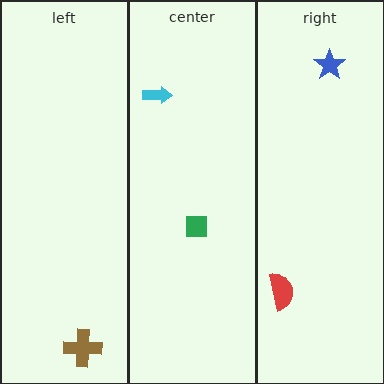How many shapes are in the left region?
1.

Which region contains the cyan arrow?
The center region.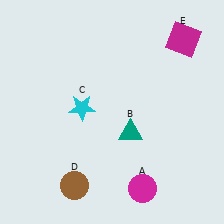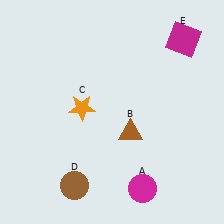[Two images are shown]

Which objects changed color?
B changed from teal to brown. C changed from cyan to orange.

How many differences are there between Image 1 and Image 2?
There are 2 differences between the two images.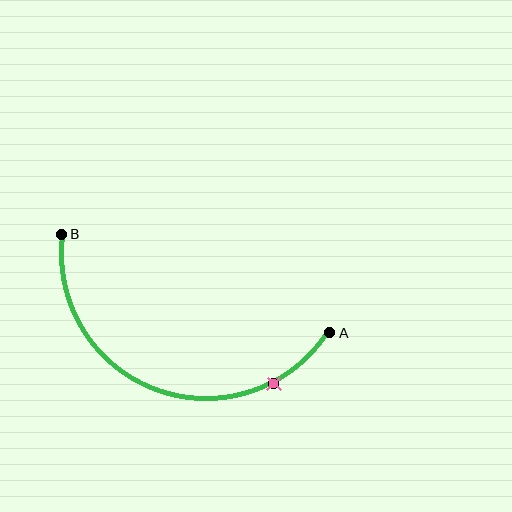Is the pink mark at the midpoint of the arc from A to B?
No. The pink mark lies on the arc but is closer to endpoint A. The arc midpoint would be at the point on the curve equidistant along the arc from both A and B.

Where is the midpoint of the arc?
The arc midpoint is the point on the curve farthest from the straight line joining A and B. It sits below that line.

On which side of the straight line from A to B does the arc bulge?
The arc bulges below the straight line connecting A and B.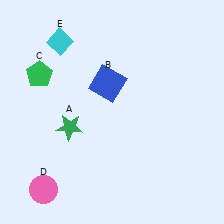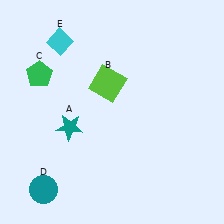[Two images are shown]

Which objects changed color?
A changed from green to teal. B changed from blue to lime. D changed from pink to teal.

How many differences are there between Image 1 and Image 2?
There are 3 differences between the two images.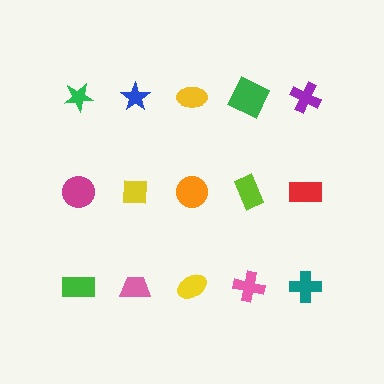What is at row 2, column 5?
A red rectangle.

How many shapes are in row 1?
5 shapes.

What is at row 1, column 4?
A green square.